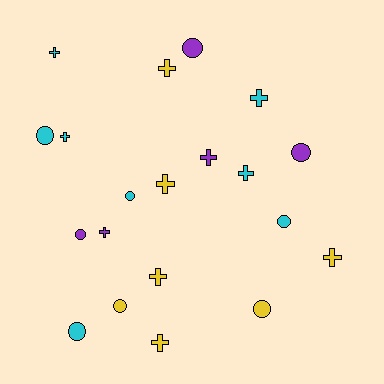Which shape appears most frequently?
Cross, with 11 objects.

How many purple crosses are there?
There are 2 purple crosses.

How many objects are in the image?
There are 20 objects.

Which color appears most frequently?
Cyan, with 8 objects.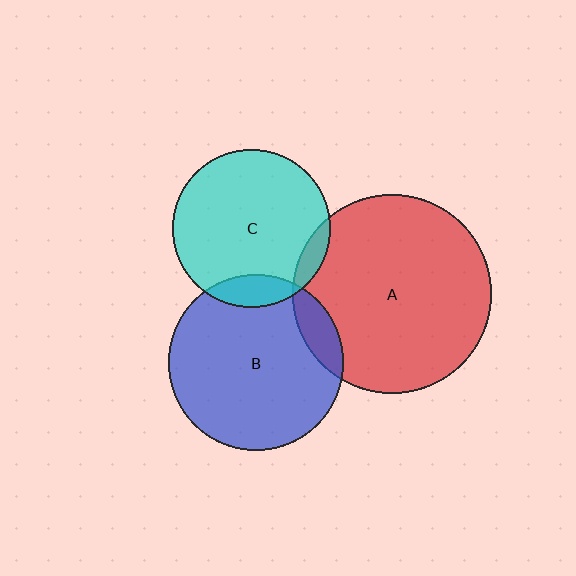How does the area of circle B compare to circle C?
Approximately 1.2 times.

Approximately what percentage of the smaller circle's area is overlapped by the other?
Approximately 5%.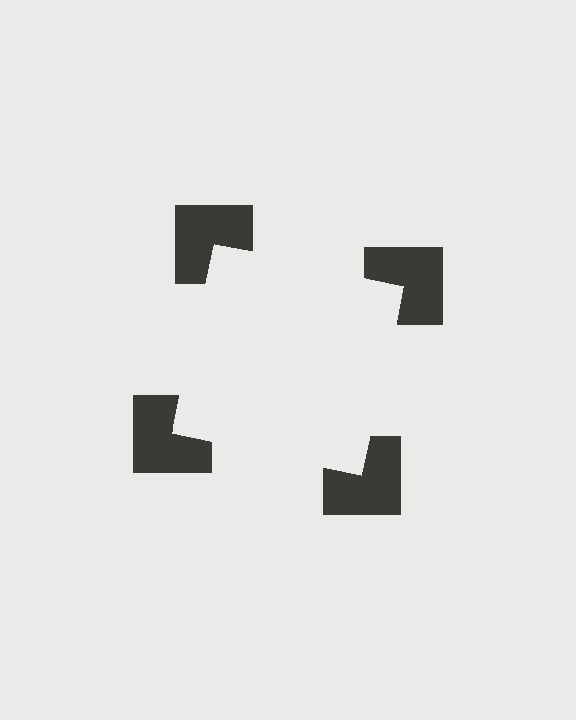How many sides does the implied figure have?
4 sides.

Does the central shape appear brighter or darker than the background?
It typically appears slightly brighter than the background, even though no actual brightness change is drawn.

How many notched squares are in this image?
There are 4 — one at each vertex of the illusory square.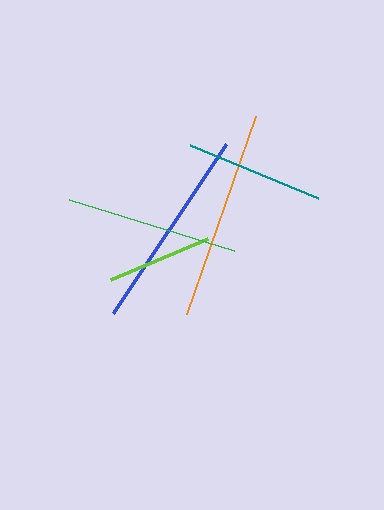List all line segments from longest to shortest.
From longest to shortest: orange, blue, green, teal, lime.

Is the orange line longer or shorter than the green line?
The orange line is longer than the green line.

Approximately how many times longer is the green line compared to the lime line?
The green line is approximately 1.6 times the length of the lime line.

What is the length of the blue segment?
The blue segment is approximately 204 pixels long.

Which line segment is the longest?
The orange line is the longest at approximately 210 pixels.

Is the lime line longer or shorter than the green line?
The green line is longer than the lime line.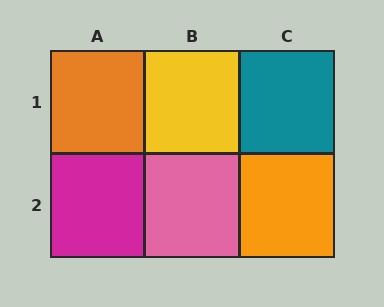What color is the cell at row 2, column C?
Orange.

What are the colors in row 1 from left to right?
Orange, yellow, teal.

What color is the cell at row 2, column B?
Pink.